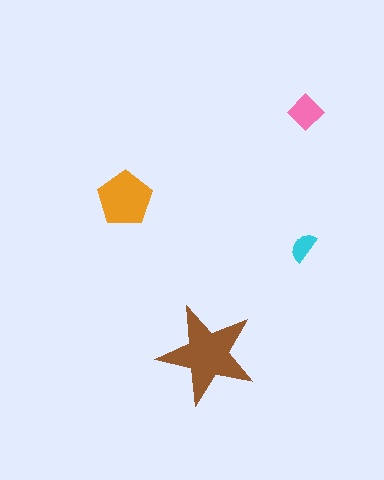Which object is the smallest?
The cyan semicircle.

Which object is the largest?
The brown star.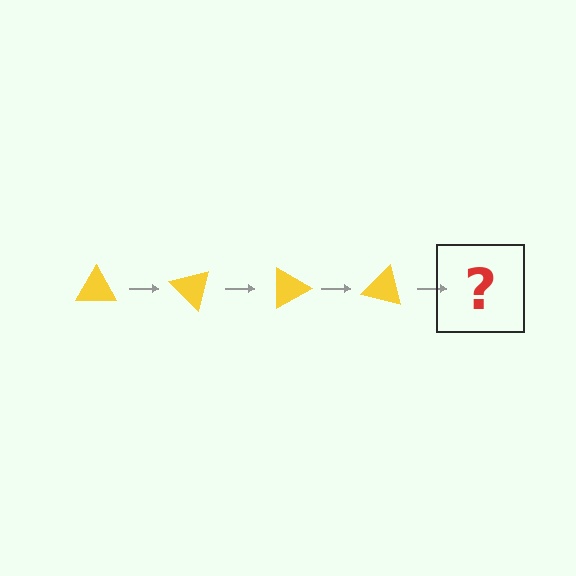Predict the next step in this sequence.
The next step is a yellow triangle rotated 180 degrees.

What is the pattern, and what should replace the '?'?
The pattern is that the triangle rotates 45 degrees each step. The '?' should be a yellow triangle rotated 180 degrees.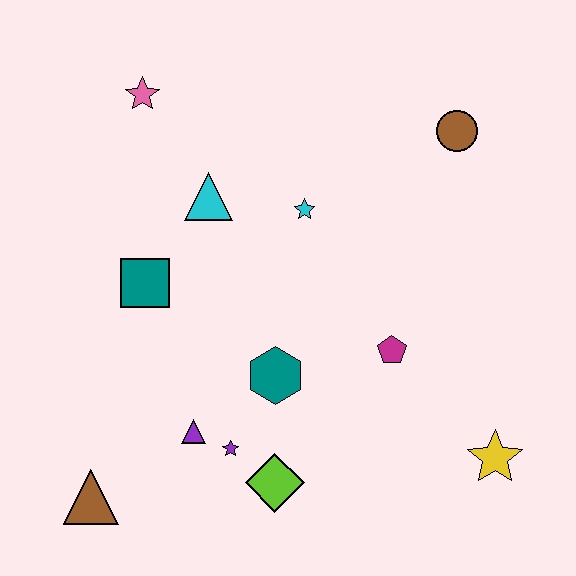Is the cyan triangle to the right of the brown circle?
No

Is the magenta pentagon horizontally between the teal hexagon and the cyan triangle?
No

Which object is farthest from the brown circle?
The brown triangle is farthest from the brown circle.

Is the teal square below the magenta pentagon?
No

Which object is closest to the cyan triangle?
The cyan star is closest to the cyan triangle.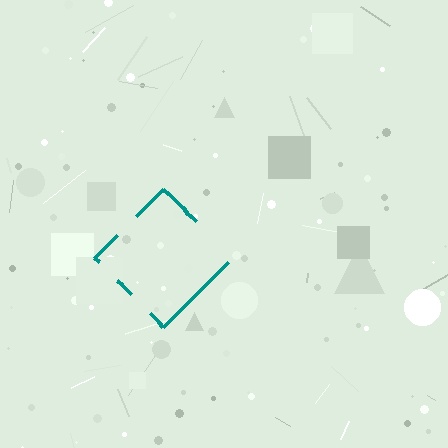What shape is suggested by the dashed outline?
The dashed outline suggests a diamond.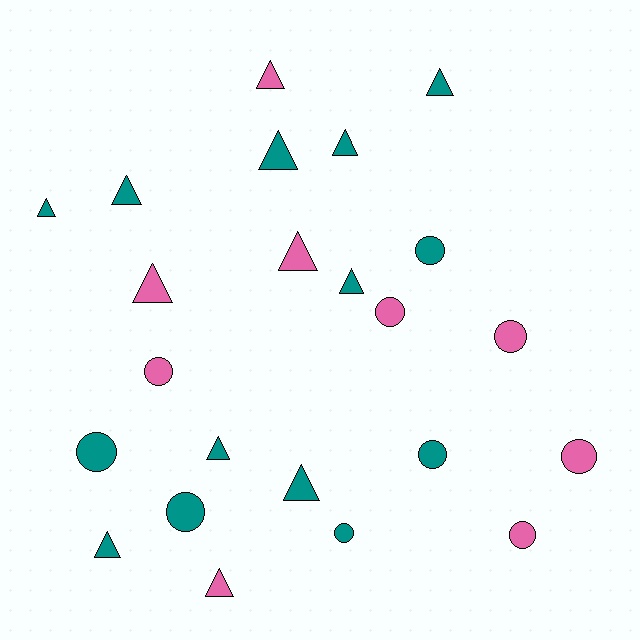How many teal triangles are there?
There are 9 teal triangles.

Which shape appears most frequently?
Triangle, with 13 objects.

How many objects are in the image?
There are 23 objects.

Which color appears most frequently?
Teal, with 14 objects.